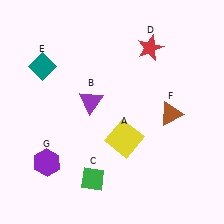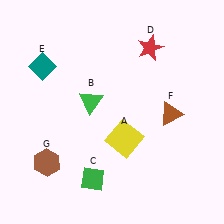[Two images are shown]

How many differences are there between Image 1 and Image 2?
There are 2 differences between the two images.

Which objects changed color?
B changed from purple to green. G changed from purple to brown.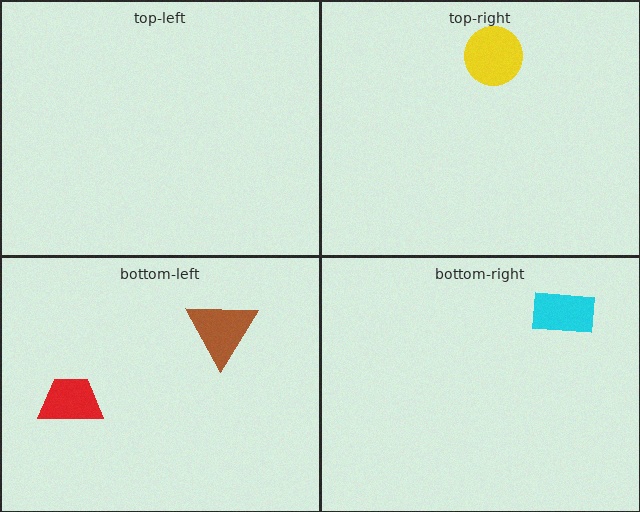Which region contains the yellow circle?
The top-right region.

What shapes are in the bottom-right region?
The cyan rectangle.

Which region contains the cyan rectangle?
The bottom-right region.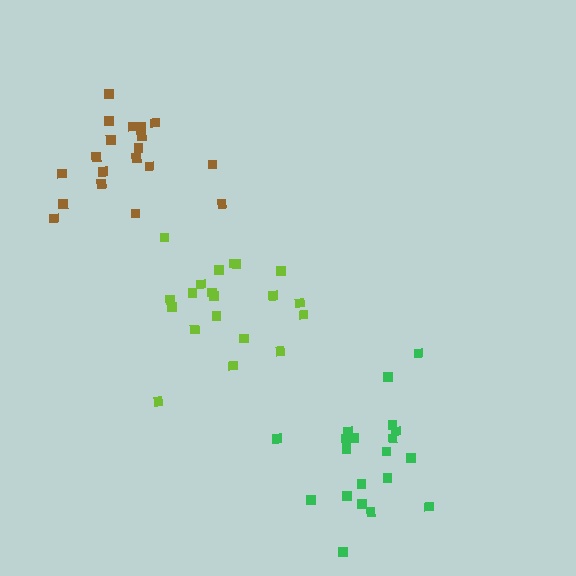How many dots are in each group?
Group 1: 20 dots, Group 2: 20 dots, Group 3: 19 dots (59 total).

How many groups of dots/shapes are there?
There are 3 groups.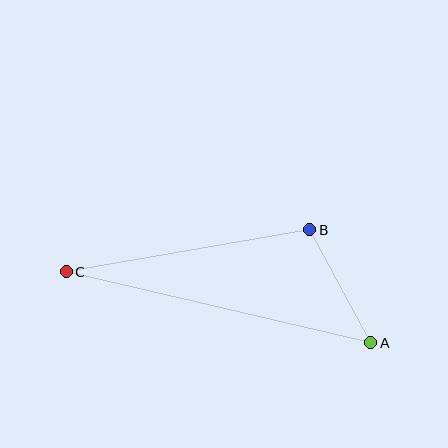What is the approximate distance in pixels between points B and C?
The distance between B and C is approximately 247 pixels.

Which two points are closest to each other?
Points A and B are closest to each other.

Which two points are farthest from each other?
Points A and C are farthest from each other.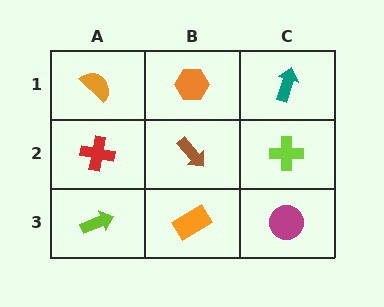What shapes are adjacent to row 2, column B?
An orange hexagon (row 1, column B), an orange rectangle (row 3, column B), a red cross (row 2, column A), a lime cross (row 2, column C).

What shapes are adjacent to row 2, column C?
A teal arrow (row 1, column C), a magenta circle (row 3, column C), a brown arrow (row 2, column B).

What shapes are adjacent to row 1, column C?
A lime cross (row 2, column C), an orange hexagon (row 1, column B).